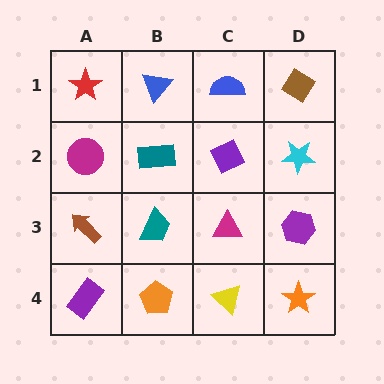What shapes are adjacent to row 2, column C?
A blue semicircle (row 1, column C), a magenta triangle (row 3, column C), a teal rectangle (row 2, column B), a cyan star (row 2, column D).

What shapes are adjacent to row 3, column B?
A teal rectangle (row 2, column B), an orange pentagon (row 4, column B), a brown arrow (row 3, column A), a magenta triangle (row 3, column C).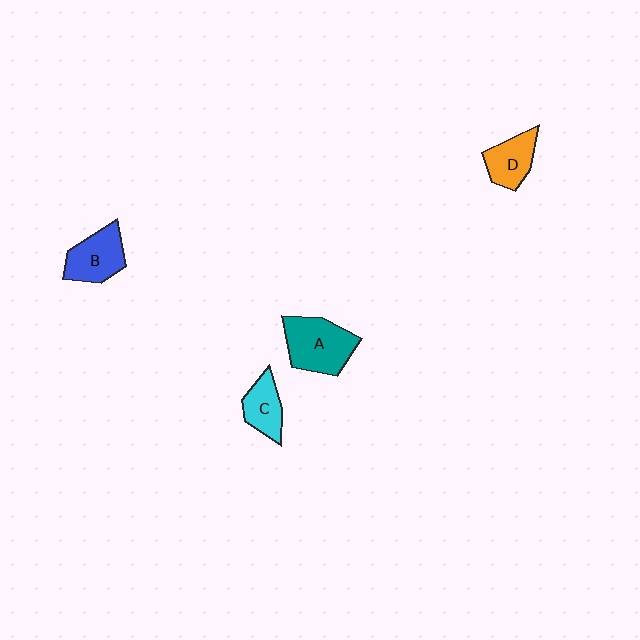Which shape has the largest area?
Shape A (teal).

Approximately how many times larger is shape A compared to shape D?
Approximately 1.6 times.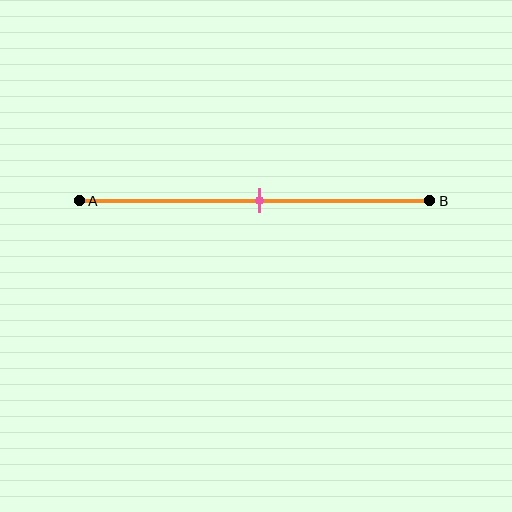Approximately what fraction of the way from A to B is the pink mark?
The pink mark is approximately 50% of the way from A to B.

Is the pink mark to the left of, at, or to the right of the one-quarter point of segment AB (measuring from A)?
The pink mark is to the right of the one-quarter point of segment AB.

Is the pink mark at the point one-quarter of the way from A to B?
No, the mark is at about 50% from A, not at the 25% one-quarter point.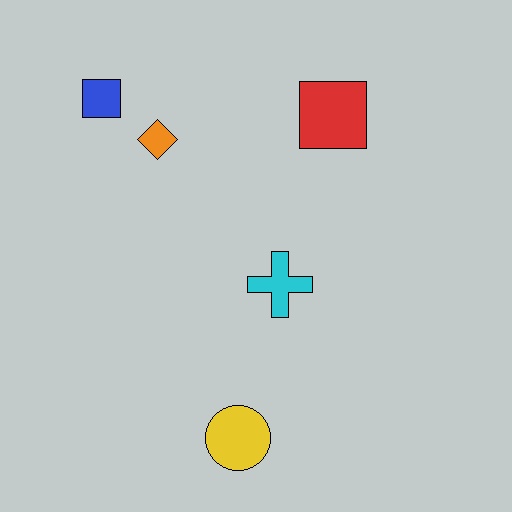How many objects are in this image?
There are 5 objects.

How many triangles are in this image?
There are no triangles.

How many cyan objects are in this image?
There is 1 cyan object.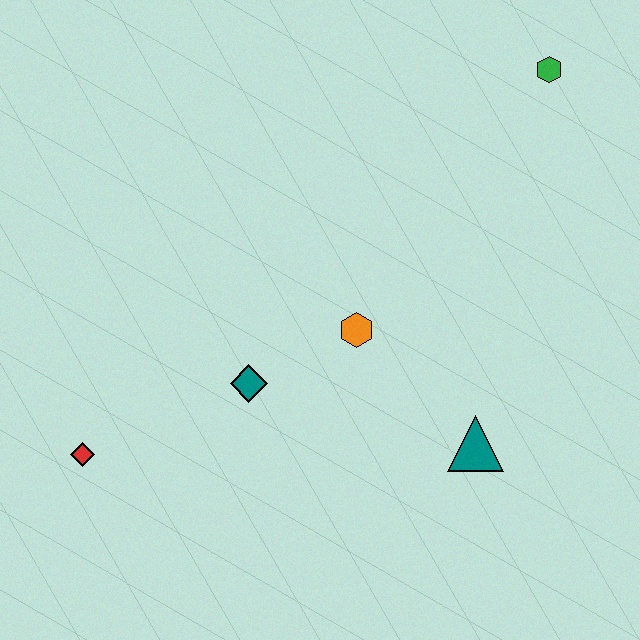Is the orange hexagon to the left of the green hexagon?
Yes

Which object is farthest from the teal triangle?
The red diamond is farthest from the teal triangle.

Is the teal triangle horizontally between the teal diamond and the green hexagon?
Yes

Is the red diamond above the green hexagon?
No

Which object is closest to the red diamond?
The teal diamond is closest to the red diamond.